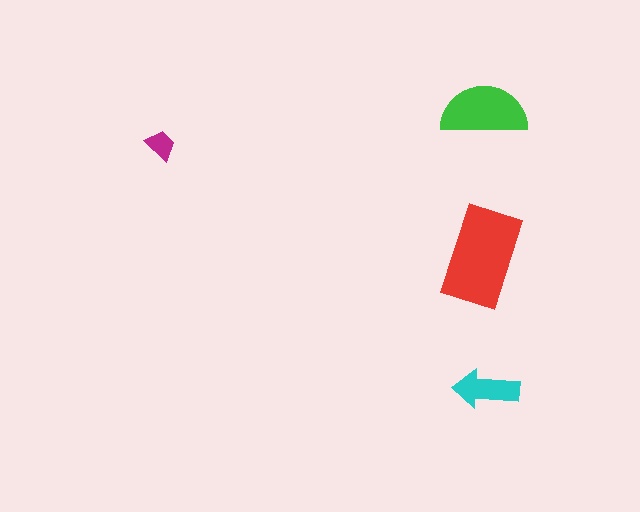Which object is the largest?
The red rectangle.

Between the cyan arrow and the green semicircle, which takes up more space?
The green semicircle.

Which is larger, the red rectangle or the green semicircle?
The red rectangle.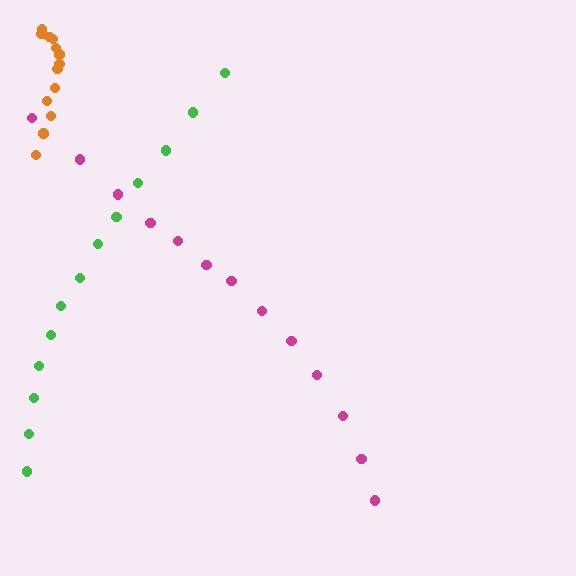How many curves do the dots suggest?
There are 3 distinct paths.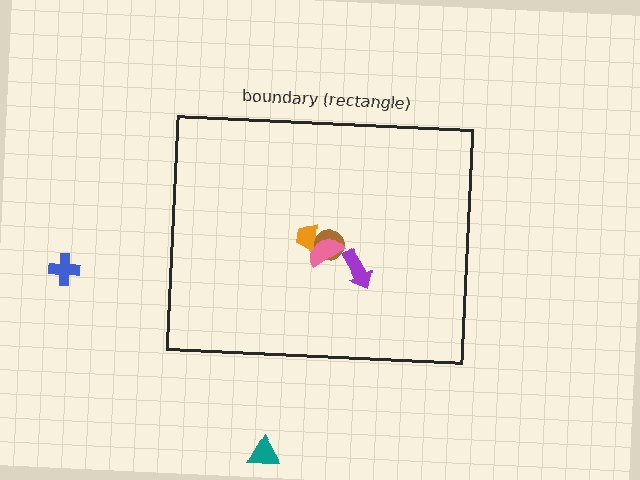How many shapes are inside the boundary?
4 inside, 2 outside.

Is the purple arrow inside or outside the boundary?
Inside.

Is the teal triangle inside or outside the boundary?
Outside.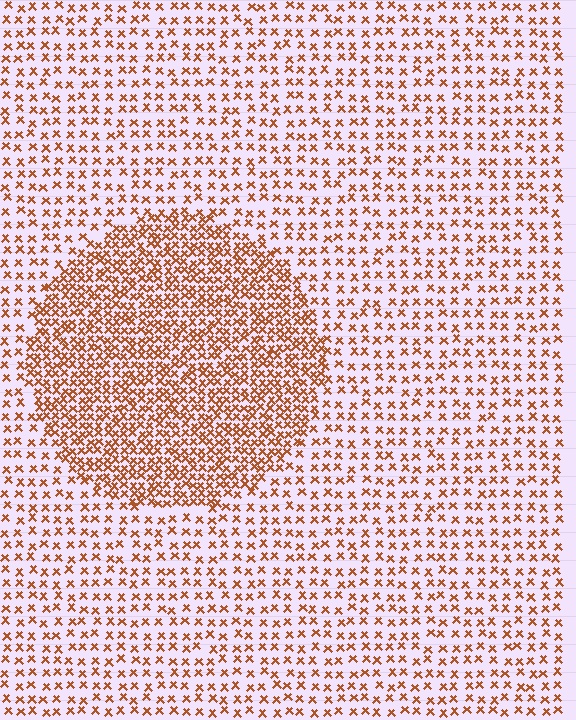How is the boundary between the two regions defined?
The boundary is defined by a change in element density (approximately 2.2x ratio). All elements are the same color, size, and shape.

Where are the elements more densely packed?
The elements are more densely packed inside the circle boundary.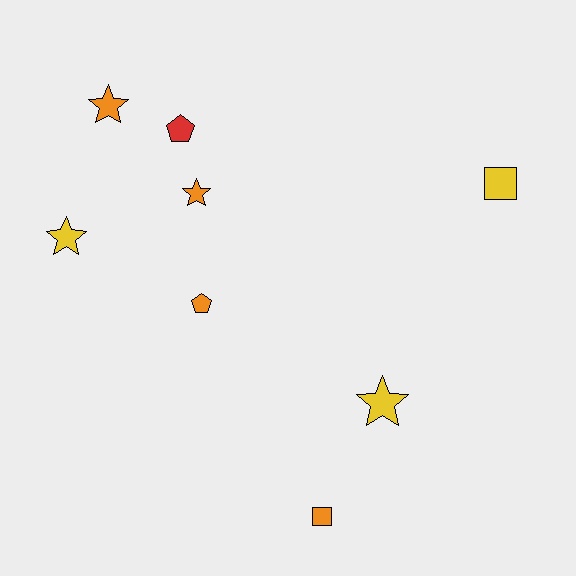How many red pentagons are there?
There is 1 red pentagon.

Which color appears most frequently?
Orange, with 4 objects.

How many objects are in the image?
There are 8 objects.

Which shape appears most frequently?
Star, with 4 objects.